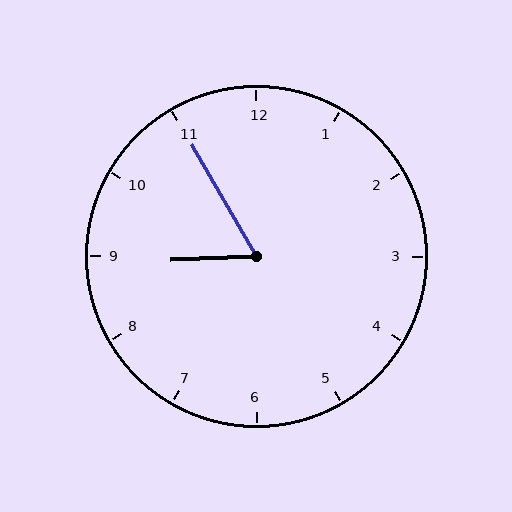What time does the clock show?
8:55.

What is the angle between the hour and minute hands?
Approximately 62 degrees.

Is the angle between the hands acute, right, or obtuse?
It is acute.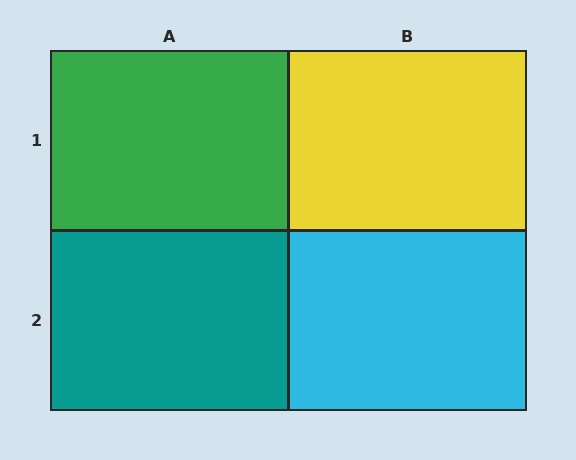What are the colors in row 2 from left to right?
Teal, cyan.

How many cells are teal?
1 cell is teal.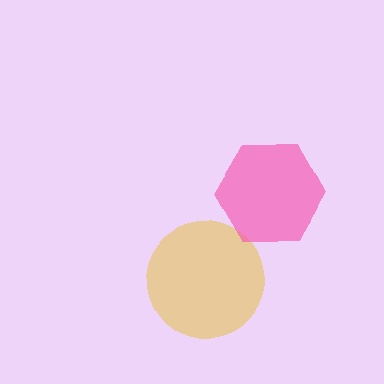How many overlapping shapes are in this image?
There are 2 overlapping shapes in the image.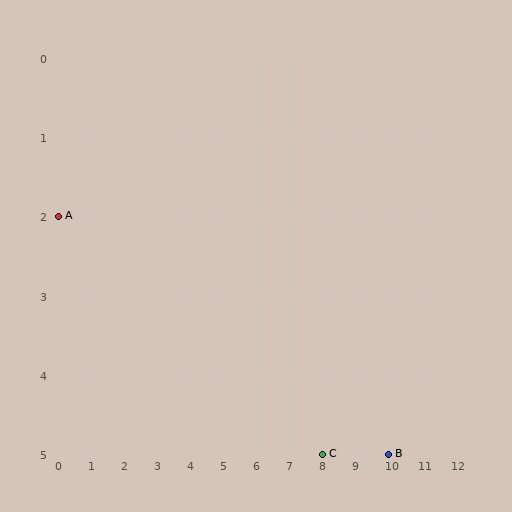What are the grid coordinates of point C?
Point C is at grid coordinates (8, 5).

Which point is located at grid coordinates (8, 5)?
Point C is at (8, 5).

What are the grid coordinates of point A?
Point A is at grid coordinates (0, 2).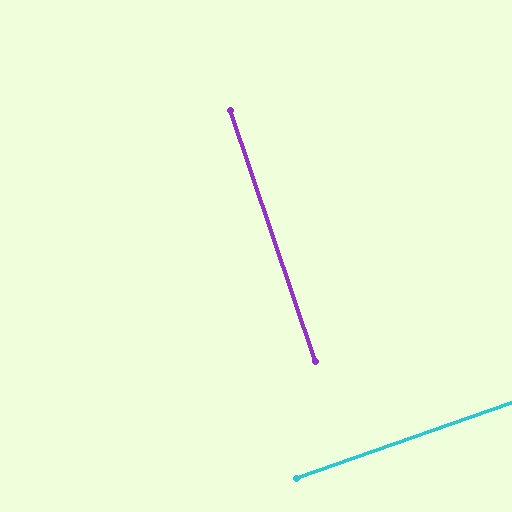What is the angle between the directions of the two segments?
Approximately 89 degrees.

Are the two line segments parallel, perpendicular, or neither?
Perpendicular — they meet at approximately 89°.